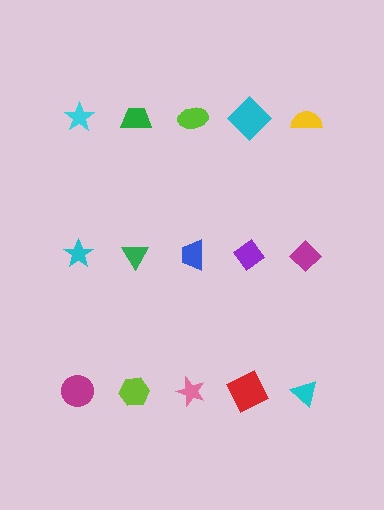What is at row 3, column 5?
A cyan triangle.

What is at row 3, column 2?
A lime hexagon.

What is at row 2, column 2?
A green triangle.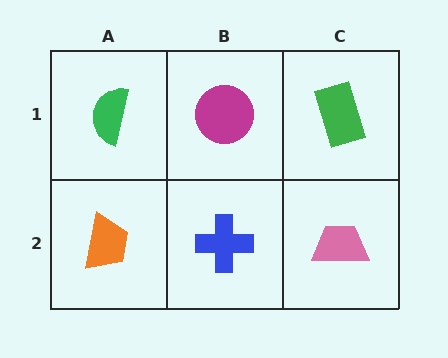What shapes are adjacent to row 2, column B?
A magenta circle (row 1, column B), an orange trapezoid (row 2, column A), a pink trapezoid (row 2, column C).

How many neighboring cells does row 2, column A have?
2.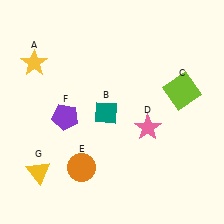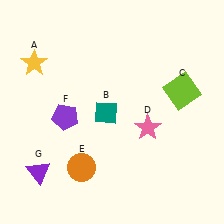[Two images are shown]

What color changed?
The triangle (G) changed from yellow in Image 1 to purple in Image 2.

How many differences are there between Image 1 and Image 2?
There is 1 difference between the two images.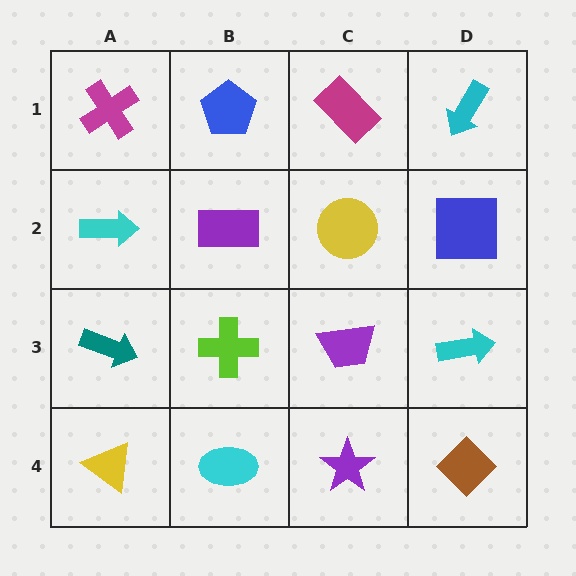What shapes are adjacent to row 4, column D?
A cyan arrow (row 3, column D), a purple star (row 4, column C).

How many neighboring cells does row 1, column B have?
3.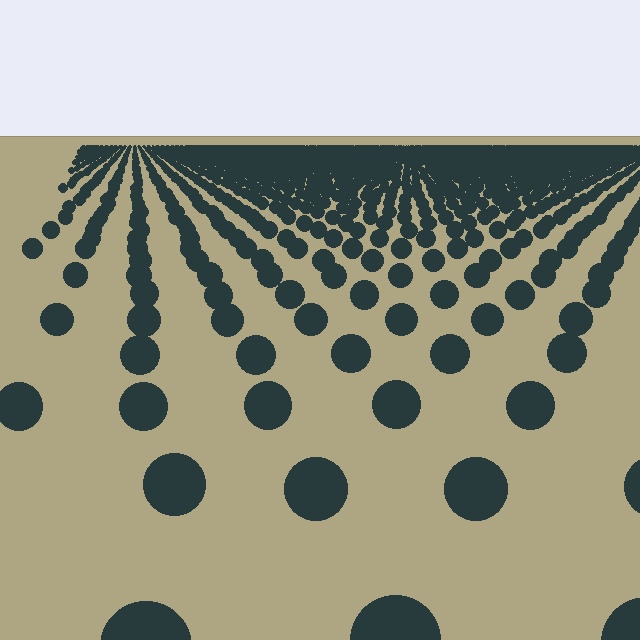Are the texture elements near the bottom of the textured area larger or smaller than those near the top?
Larger. Near the bottom, elements are closer to the viewer and appear at a bigger on-screen size.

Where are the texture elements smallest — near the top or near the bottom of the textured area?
Near the top.